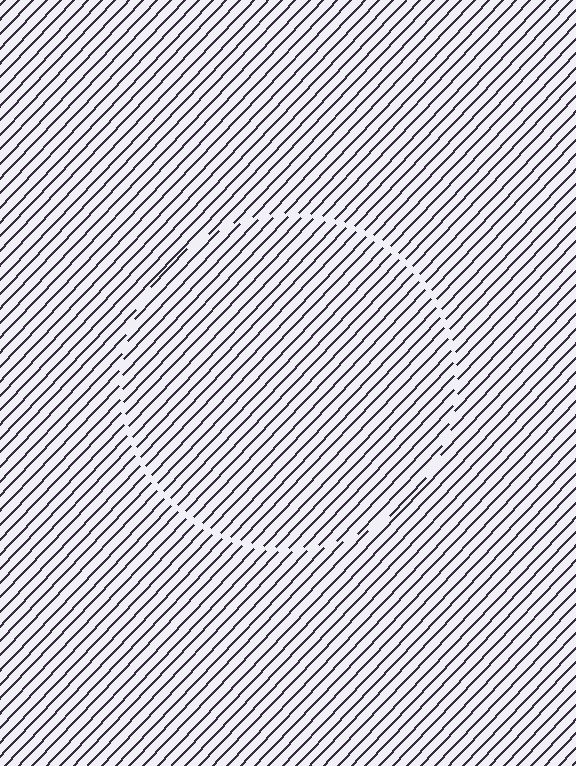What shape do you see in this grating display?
An illusory circle. The interior of the shape contains the same grating, shifted by half a period — the contour is defined by the phase discontinuity where line-ends from the inner and outer gratings abut.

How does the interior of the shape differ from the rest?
The interior of the shape contains the same grating, shifted by half a period — the contour is defined by the phase discontinuity where line-ends from the inner and outer gratings abut.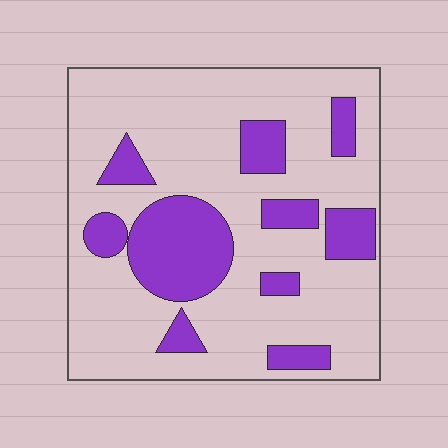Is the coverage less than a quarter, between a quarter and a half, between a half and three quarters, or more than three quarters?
Less than a quarter.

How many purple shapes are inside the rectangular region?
10.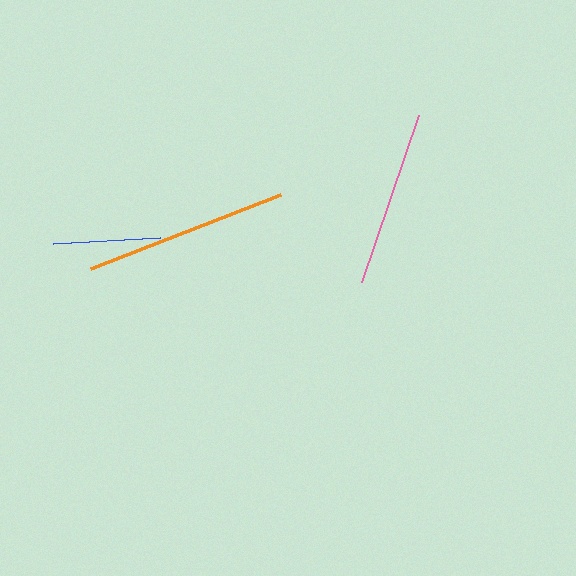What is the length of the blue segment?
The blue segment is approximately 107 pixels long.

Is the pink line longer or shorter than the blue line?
The pink line is longer than the blue line.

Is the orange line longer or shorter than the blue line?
The orange line is longer than the blue line.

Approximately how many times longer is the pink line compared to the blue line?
The pink line is approximately 1.6 times the length of the blue line.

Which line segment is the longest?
The orange line is the longest at approximately 205 pixels.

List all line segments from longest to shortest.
From longest to shortest: orange, pink, blue.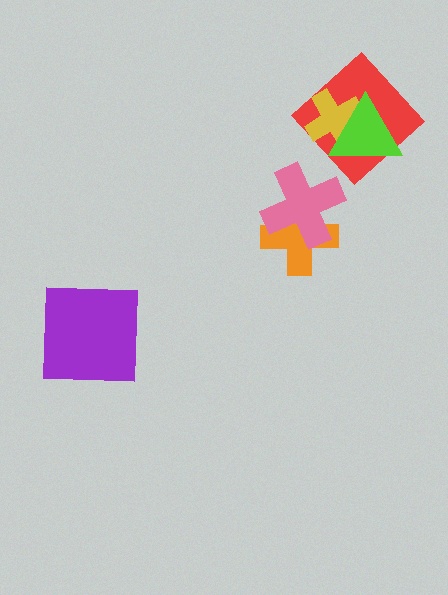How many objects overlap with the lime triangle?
2 objects overlap with the lime triangle.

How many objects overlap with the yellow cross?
2 objects overlap with the yellow cross.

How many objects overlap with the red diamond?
2 objects overlap with the red diamond.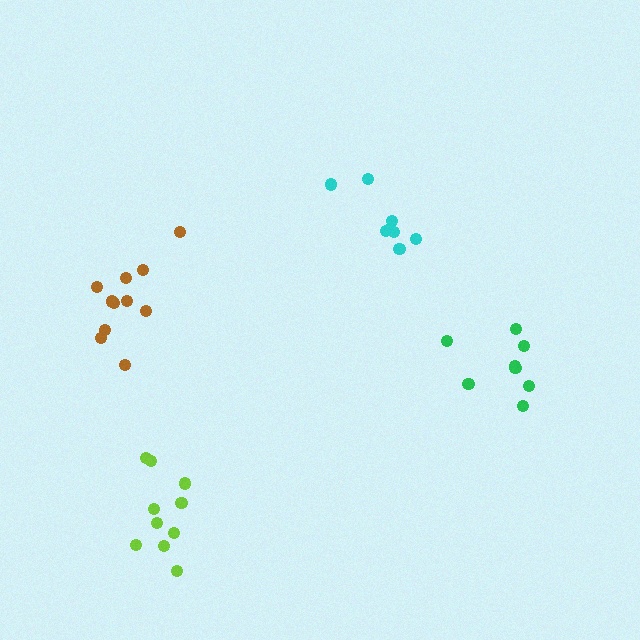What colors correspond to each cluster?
The clusters are colored: green, cyan, lime, brown.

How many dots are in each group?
Group 1: 8 dots, Group 2: 8 dots, Group 3: 10 dots, Group 4: 11 dots (37 total).